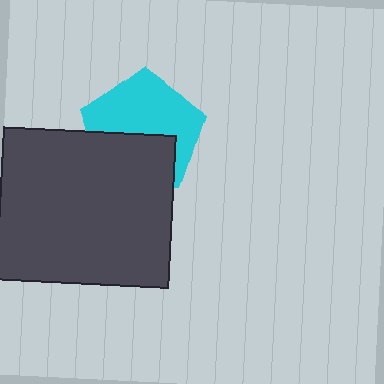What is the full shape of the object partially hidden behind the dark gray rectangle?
The partially hidden object is a cyan pentagon.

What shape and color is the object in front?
The object in front is a dark gray rectangle.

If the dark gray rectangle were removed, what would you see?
You would see the complete cyan pentagon.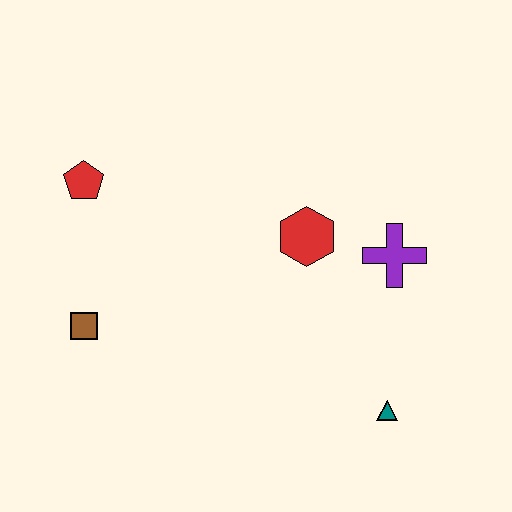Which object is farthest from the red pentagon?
The teal triangle is farthest from the red pentagon.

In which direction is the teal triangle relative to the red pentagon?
The teal triangle is to the right of the red pentagon.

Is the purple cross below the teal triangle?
No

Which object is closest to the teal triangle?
The purple cross is closest to the teal triangle.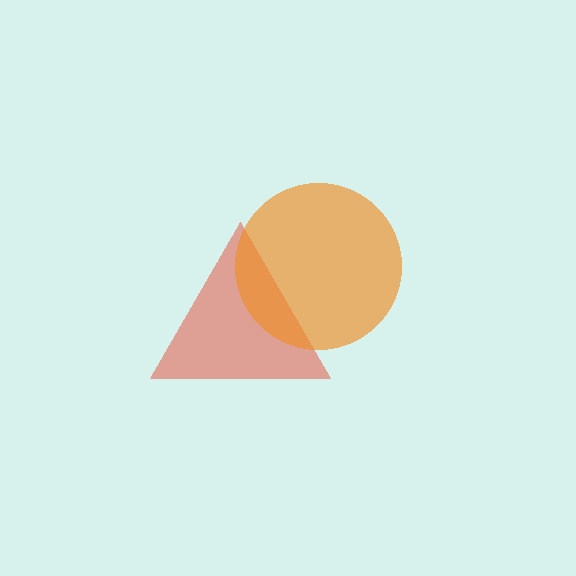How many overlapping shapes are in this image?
There are 2 overlapping shapes in the image.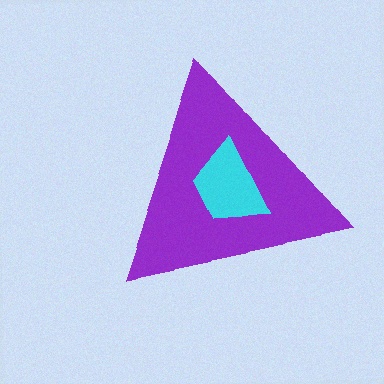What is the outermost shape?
The purple triangle.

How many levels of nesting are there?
2.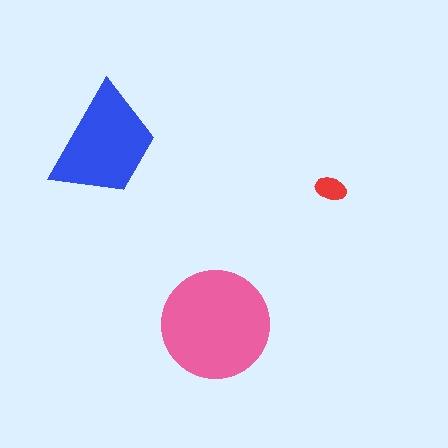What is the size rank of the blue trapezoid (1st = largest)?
2nd.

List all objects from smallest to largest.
The red ellipse, the blue trapezoid, the pink circle.